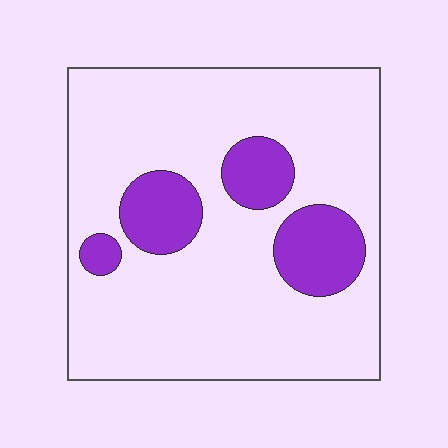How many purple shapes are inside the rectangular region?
4.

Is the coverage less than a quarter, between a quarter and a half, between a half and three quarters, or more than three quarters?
Less than a quarter.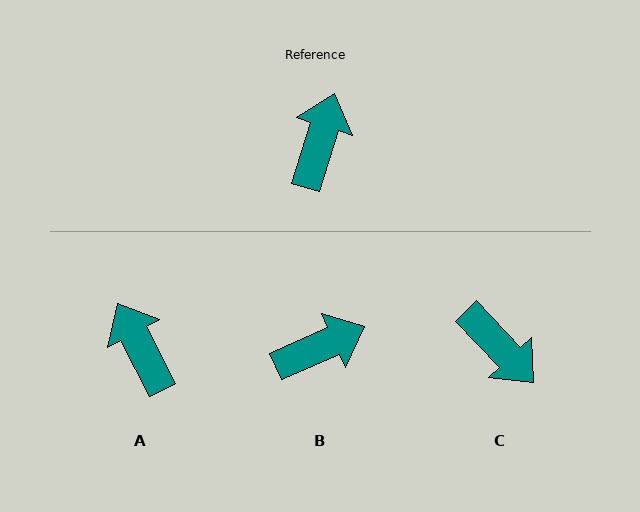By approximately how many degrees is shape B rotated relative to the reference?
Approximately 49 degrees clockwise.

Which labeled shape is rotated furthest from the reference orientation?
C, about 119 degrees away.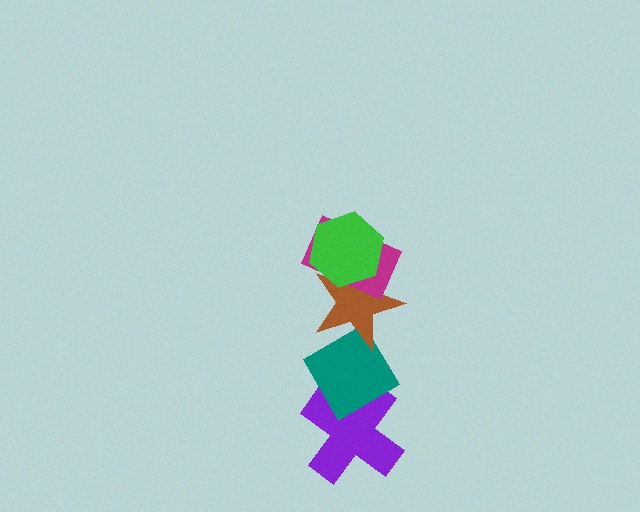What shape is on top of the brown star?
The magenta rectangle is on top of the brown star.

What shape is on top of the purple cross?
The teal diamond is on top of the purple cross.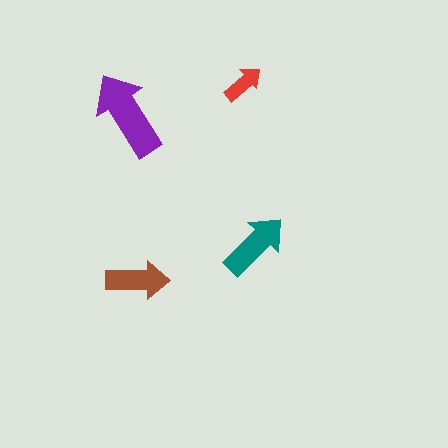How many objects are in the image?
There are 4 objects in the image.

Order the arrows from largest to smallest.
the purple one, the teal one, the brown one, the red one.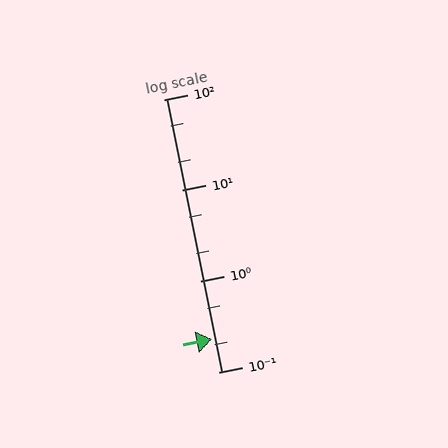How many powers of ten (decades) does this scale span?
The scale spans 3 decades, from 0.1 to 100.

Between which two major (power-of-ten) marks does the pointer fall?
The pointer is between 0.1 and 1.